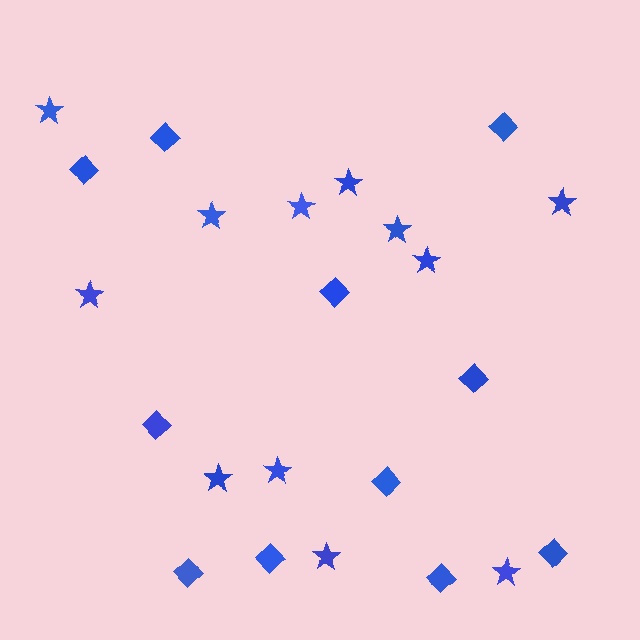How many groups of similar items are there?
There are 2 groups: one group of diamonds (11) and one group of stars (12).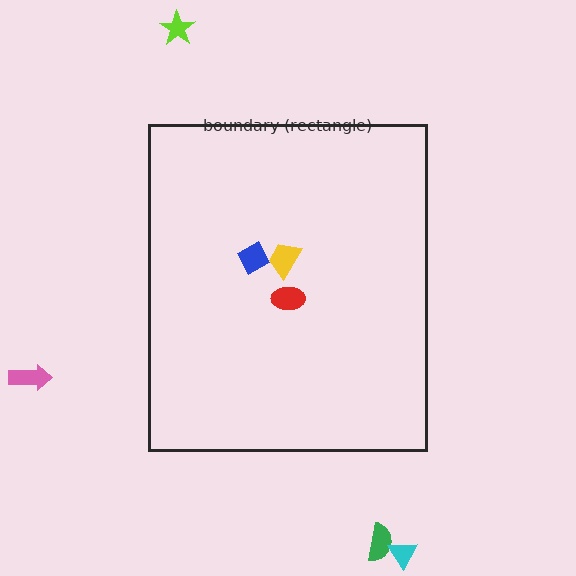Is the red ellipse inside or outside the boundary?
Inside.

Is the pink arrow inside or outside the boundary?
Outside.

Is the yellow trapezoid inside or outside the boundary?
Inside.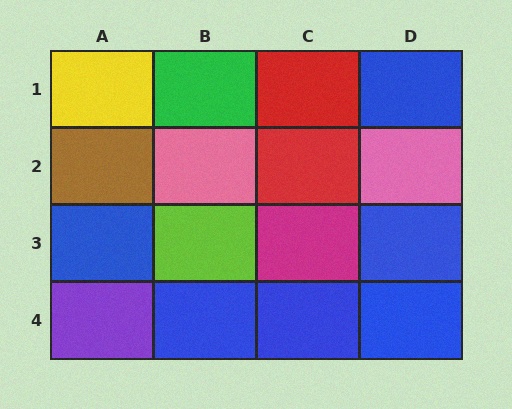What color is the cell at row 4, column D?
Blue.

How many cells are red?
2 cells are red.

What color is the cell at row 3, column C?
Magenta.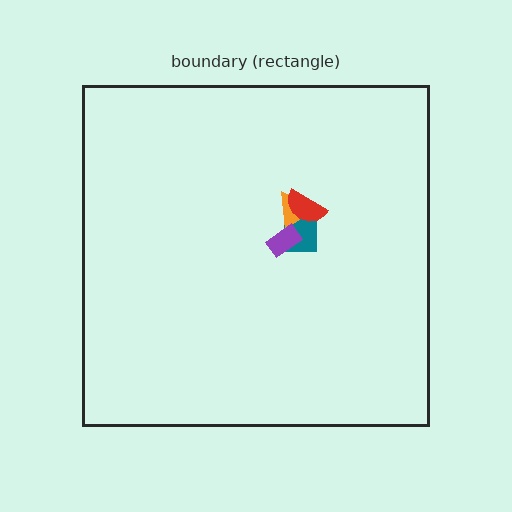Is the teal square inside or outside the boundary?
Inside.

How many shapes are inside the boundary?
4 inside, 0 outside.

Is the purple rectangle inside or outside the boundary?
Inside.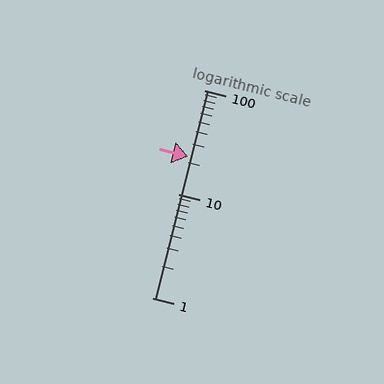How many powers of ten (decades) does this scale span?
The scale spans 2 decades, from 1 to 100.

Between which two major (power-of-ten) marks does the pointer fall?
The pointer is between 10 and 100.